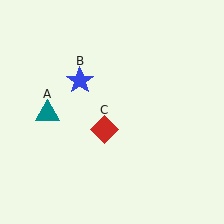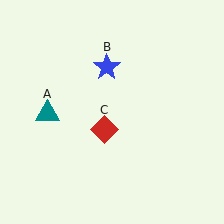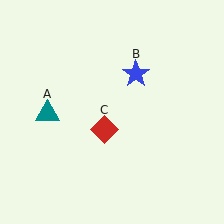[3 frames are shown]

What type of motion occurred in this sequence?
The blue star (object B) rotated clockwise around the center of the scene.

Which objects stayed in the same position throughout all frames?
Teal triangle (object A) and red diamond (object C) remained stationary.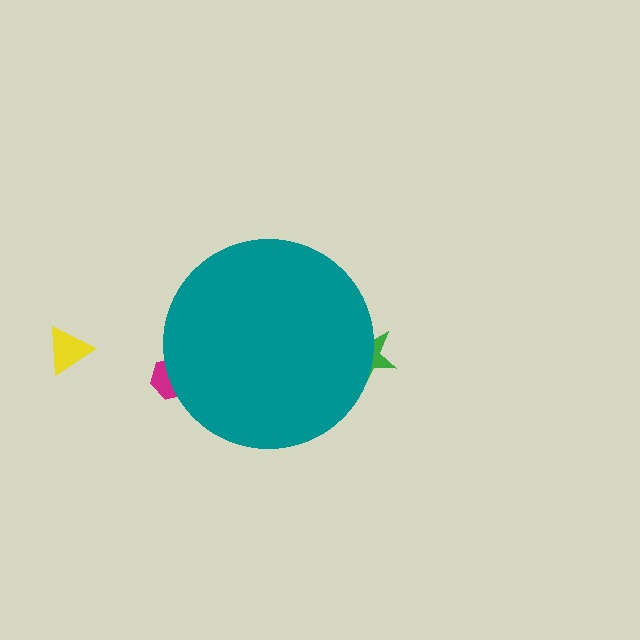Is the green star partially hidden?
Yes, the green star is partially hidden behind the teal circle.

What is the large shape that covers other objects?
A teal circle.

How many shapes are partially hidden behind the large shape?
2 shapes are partially hidden.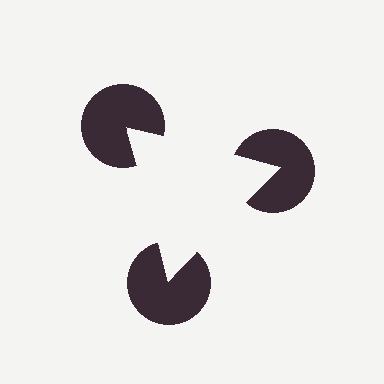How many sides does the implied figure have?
3 sides.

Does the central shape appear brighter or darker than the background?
It typically appears slightly brighter than the background, even though no actual brightness change is drawn.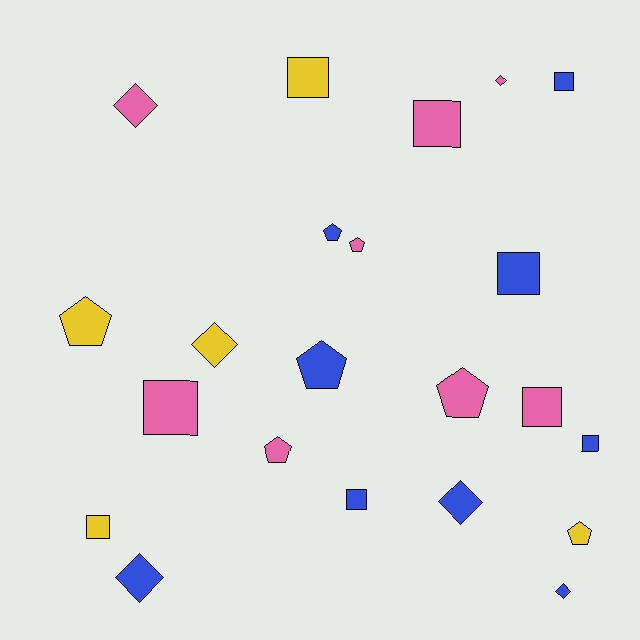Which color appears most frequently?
Blue, with 9 objects.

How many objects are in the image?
There are 22 objects.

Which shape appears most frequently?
Square, with 9 objects.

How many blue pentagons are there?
There are 2 blue pentagons.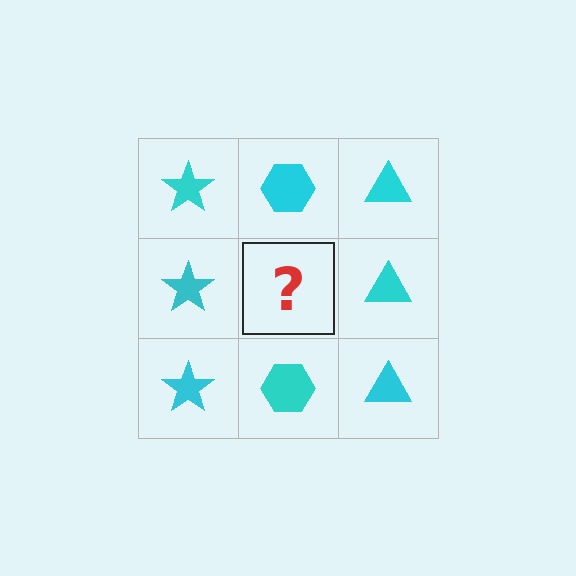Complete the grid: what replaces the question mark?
The question mark should be replaced with a cyan hexagon.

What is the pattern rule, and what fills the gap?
The rule is that each column has a consistent shape. The gap should be filled with a cyan hexagon.